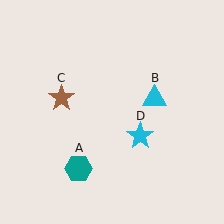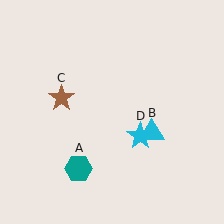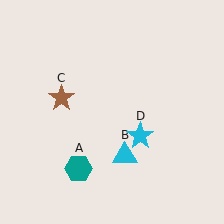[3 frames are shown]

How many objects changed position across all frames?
1 object changed position: cyan triangle (object B).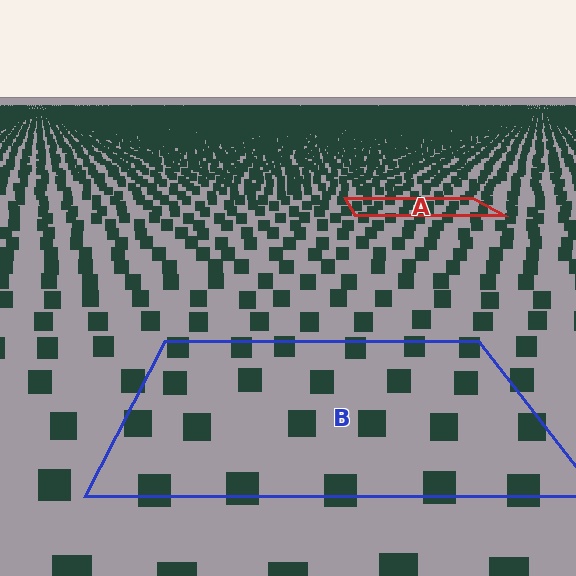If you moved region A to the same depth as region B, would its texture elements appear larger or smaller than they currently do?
They would appear larger. At a closer depth, the same texture elements are projected at a bigger on-screen size.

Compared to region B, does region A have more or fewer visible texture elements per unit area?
Region A has more texture elements per unit area — they are packed more densely because it is farther away.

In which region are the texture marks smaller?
The texture marks are smaller in region A, because it is farther away.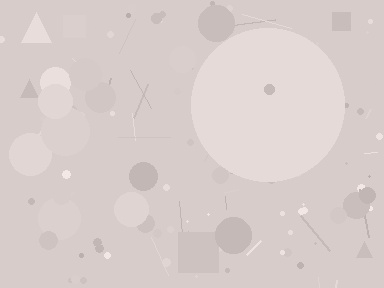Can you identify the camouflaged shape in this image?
The camouflaged shape is a circle.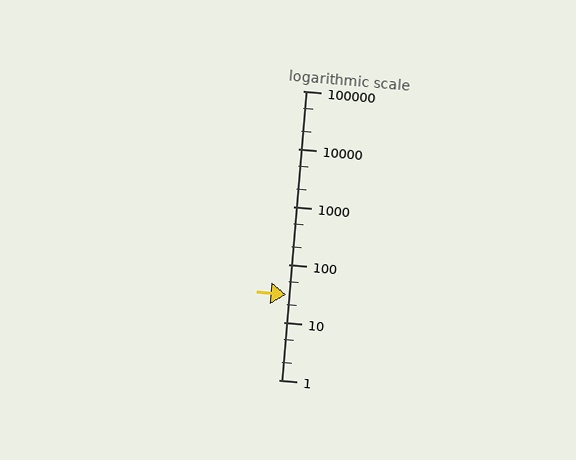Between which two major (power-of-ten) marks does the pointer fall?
The pointer is between 10 and 100.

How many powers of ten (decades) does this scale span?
The scale spans 5 decades, from 1 to 100000.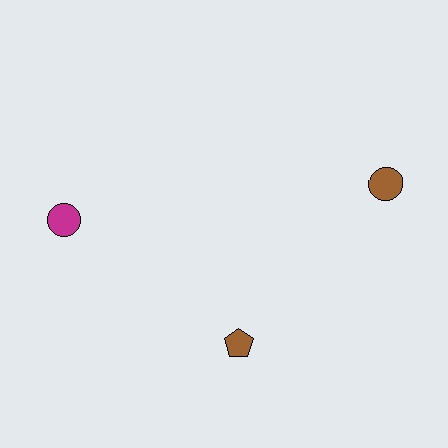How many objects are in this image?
There are 3 objects.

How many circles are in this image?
There are 2 circles.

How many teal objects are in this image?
There are no teal objects.